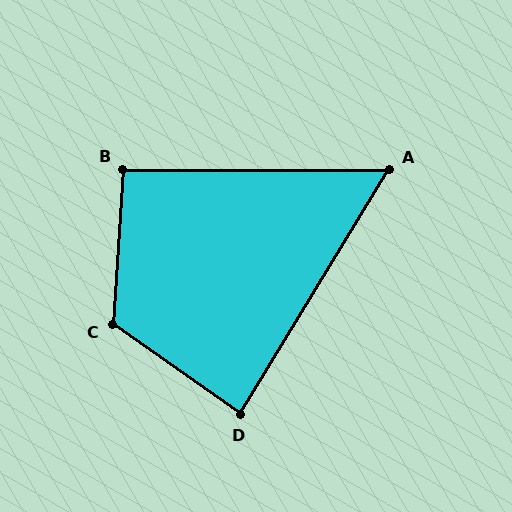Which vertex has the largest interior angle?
C, at approximately 121 degrees.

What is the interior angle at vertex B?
Approximately 94 degrees (approximately right).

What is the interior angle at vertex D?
Approximately 86 degrees (approximately right).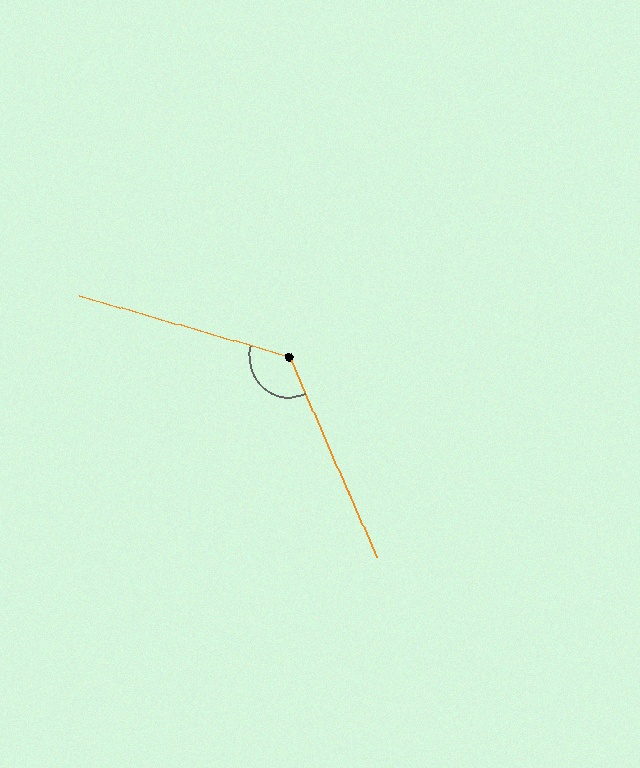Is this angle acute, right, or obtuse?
It is obtuse.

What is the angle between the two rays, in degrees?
Approximately 130 degrees.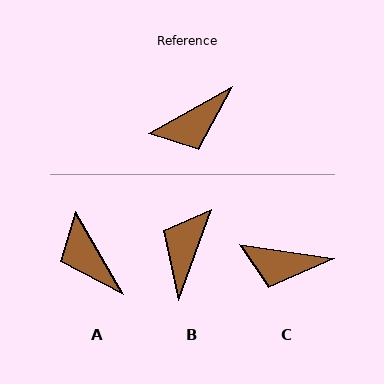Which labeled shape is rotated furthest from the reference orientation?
B, about 139 degrees away.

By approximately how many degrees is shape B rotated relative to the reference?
Approximately 139 degrees clockwise.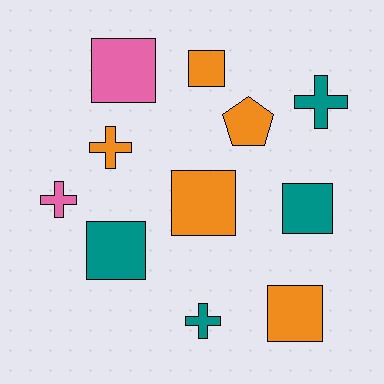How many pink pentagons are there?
There are no pink pentagons.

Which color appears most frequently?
Orange, with 5 objects.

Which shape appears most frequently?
Square, with 6 objects.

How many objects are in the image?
There are 11 objects.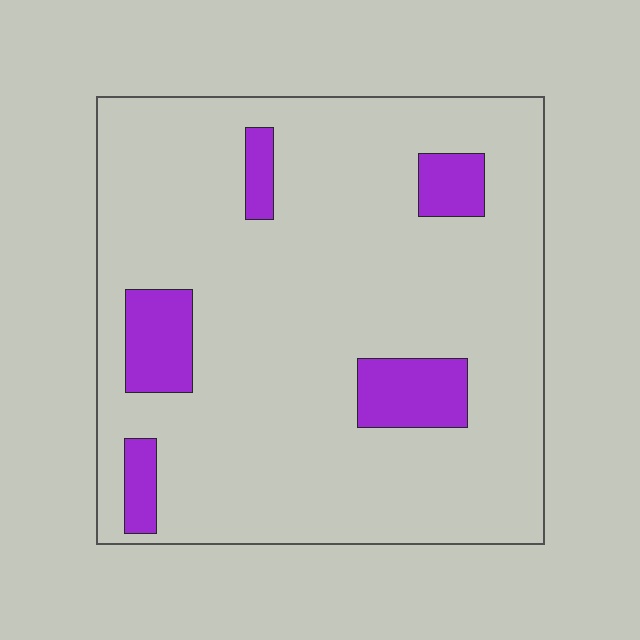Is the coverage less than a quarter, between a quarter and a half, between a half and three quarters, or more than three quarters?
Less than a quarter.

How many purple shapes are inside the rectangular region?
5.